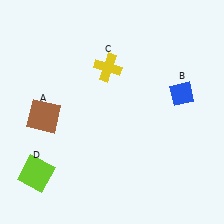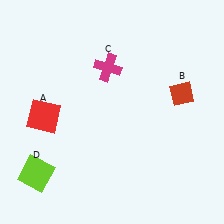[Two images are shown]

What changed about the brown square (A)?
In Image 1, A is brown. In Image 2, it changed to red.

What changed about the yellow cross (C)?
In Image 1, C is yellow. In Image 2, it changed to magenta.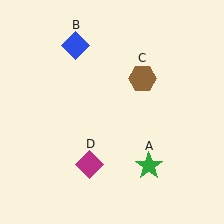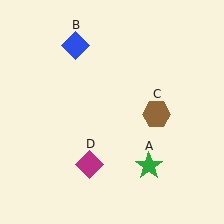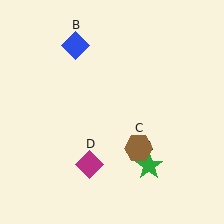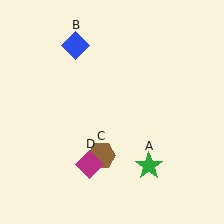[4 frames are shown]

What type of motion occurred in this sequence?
The brown hexagon (object C) rotated clockwise around the center of the scene.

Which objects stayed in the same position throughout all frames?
Green star (object A) and blue diamond (object B) and magenta diamond (object D) remained stationary.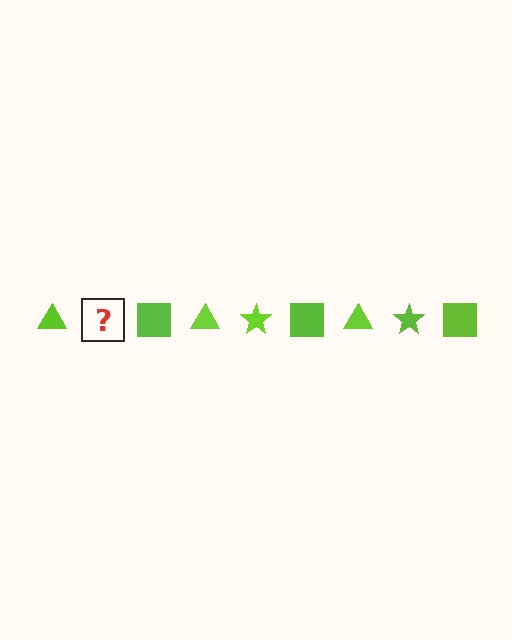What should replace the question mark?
The question mark should be replaced with a lime star.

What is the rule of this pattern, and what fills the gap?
The rule is that the pattern cycles through triangle, star, square shapes in lime. The gap should be filled with a lime star.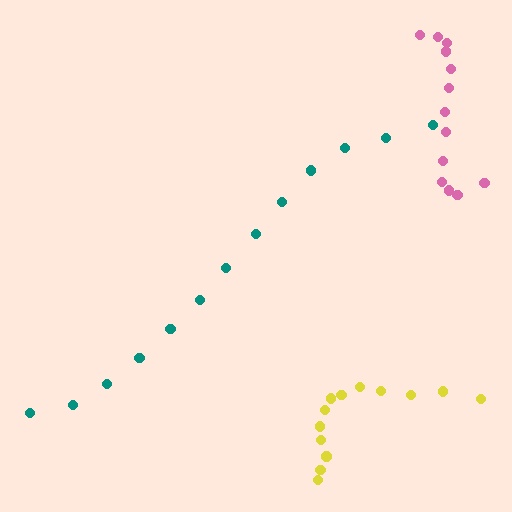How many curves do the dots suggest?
There are 3 distinct paths.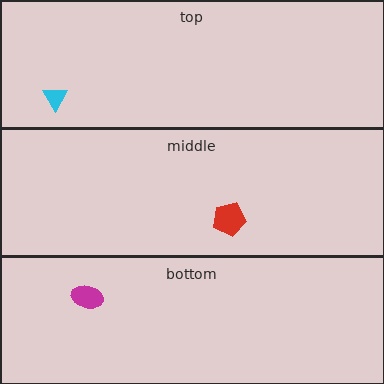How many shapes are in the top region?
1.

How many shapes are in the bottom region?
1.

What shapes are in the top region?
The cyan triangle.